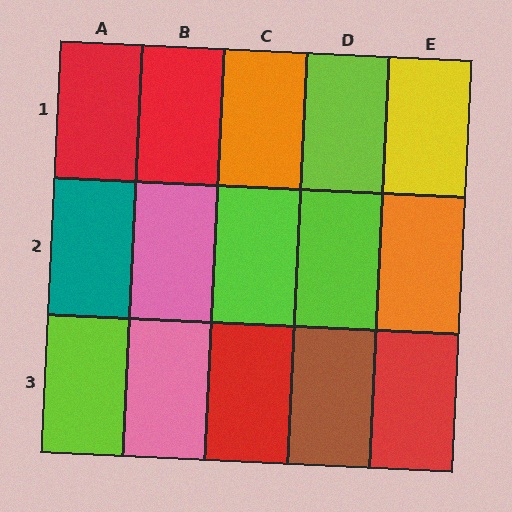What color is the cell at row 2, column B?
Pink.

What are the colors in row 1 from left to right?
Red, red, orange, lime, yellow.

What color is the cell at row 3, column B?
Pink.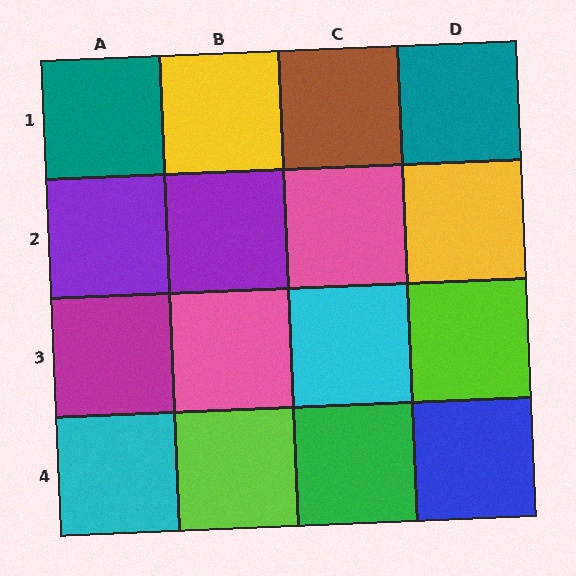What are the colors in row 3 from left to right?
Magenta, pink, cyan, lime.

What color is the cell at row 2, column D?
Yellow.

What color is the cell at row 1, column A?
Teal.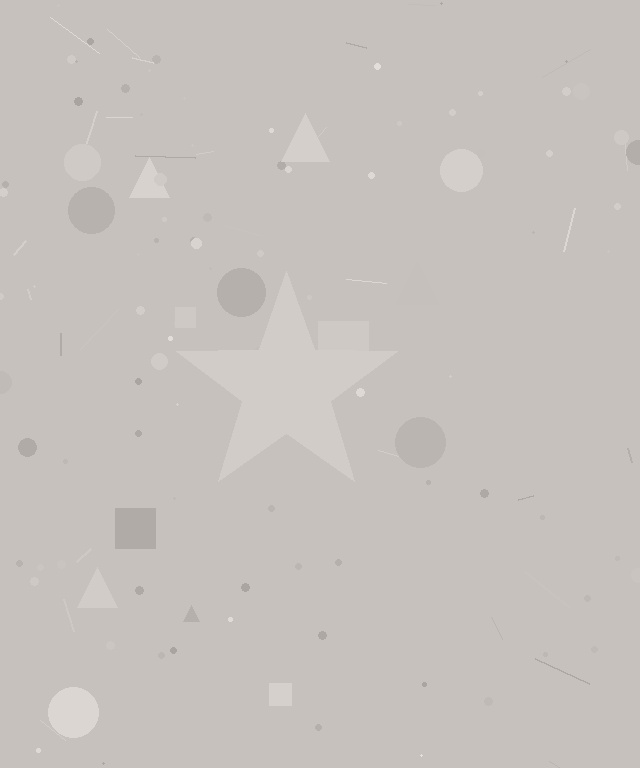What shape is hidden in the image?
A star is hidden in the image.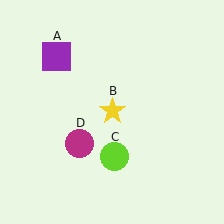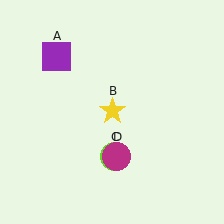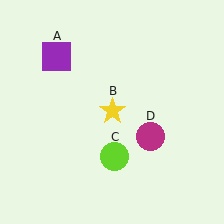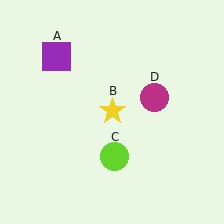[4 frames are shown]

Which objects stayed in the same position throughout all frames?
Purple square (object A) and yellow star (object B) and lime circle (object C) remained stationary.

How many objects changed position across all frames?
1 object changed position: magenta circle (object D).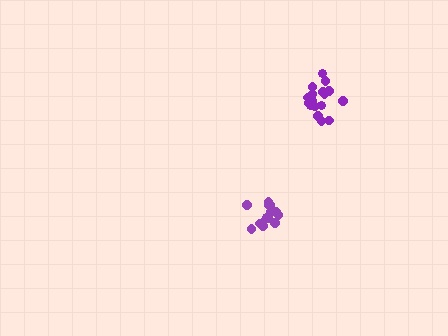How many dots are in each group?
Group 1: 14 dots, Group 2: 17 dots (31 total).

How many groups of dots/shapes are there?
There are 2 groups.